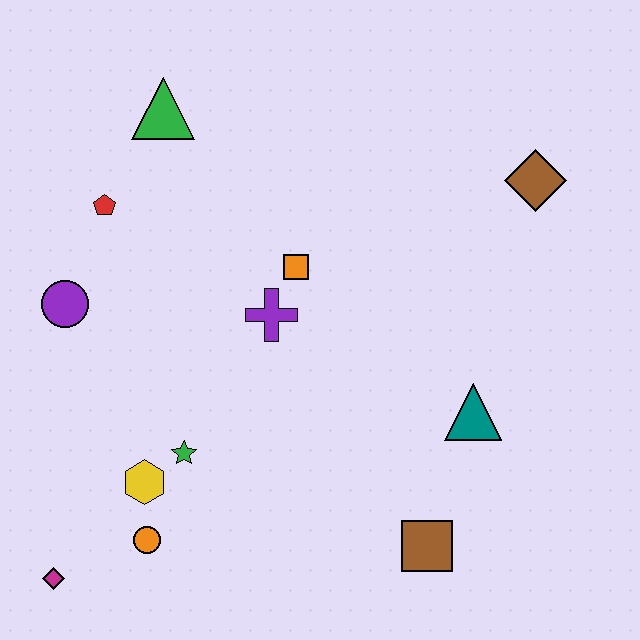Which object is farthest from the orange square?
The magenta diamond is farthest from the orange square.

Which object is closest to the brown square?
The teal triangle is closest to the brown square.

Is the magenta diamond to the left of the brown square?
Yes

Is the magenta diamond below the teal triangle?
Yes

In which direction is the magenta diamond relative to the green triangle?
The magenta diamond is below the green triangle.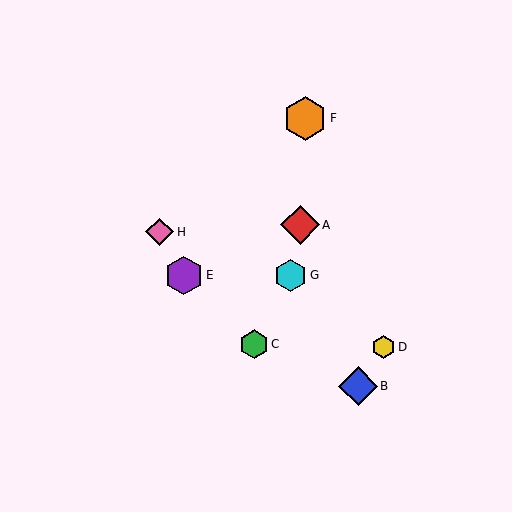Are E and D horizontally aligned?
No, E is at y≈275 and D is at y≈347.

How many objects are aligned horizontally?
2 objects (E, G) are aligned horizontally.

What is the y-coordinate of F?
Object F is at y≈118.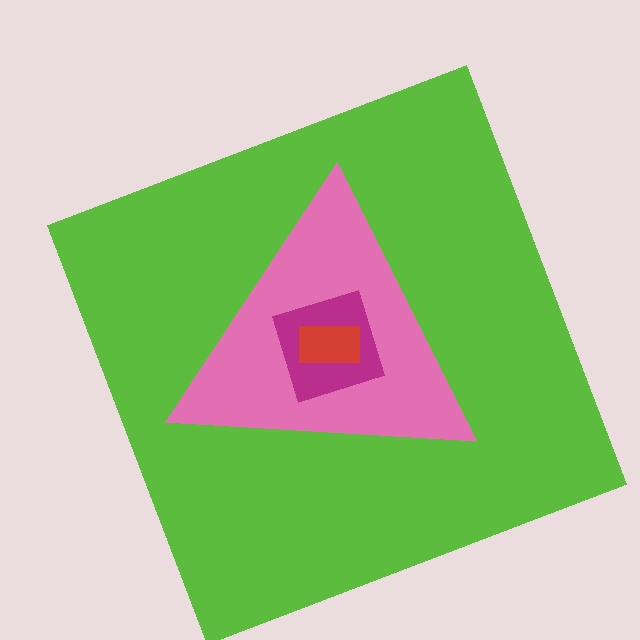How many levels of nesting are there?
4.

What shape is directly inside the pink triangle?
The magenta diamond.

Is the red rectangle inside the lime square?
Yes.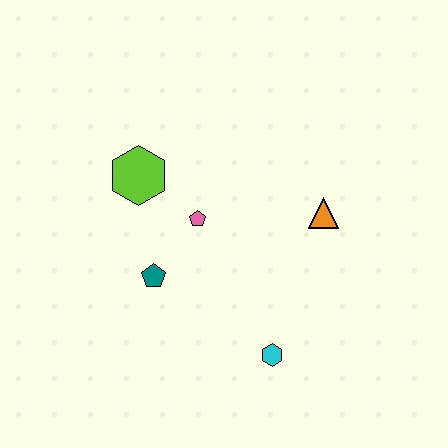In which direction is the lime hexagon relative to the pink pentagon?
The lime hexagon is to the left of the pink pentagon.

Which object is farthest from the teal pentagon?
The orange triangle is farthest from the teal pentagon.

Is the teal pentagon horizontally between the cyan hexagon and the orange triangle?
No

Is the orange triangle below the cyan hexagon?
No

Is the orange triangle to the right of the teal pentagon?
Yes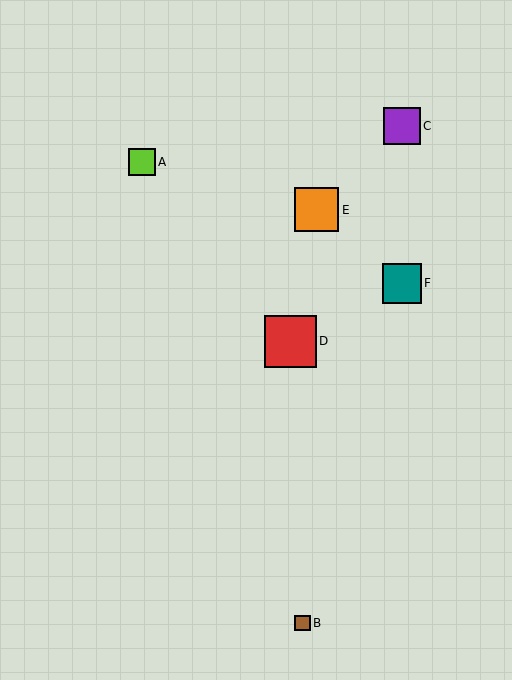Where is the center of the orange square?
The center of the orange square is at (317, 210).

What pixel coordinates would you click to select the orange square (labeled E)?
Click at (317, 210) to select the orange square E.